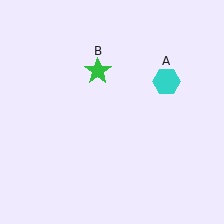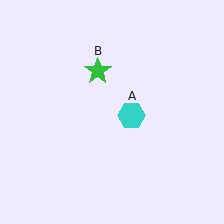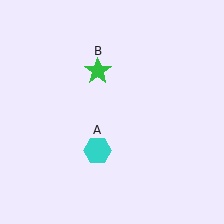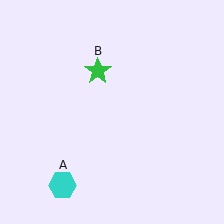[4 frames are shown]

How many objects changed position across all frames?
1 object changed position: cyan hexagon (object A).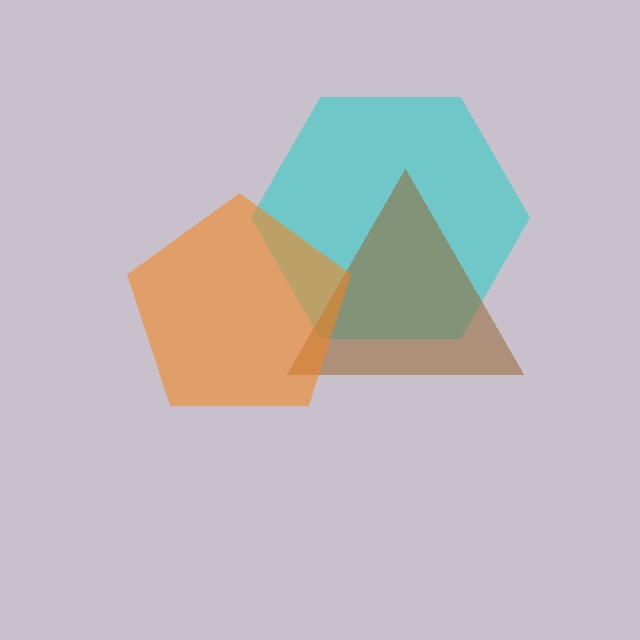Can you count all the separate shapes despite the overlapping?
Yes, there are 3 separate shapes.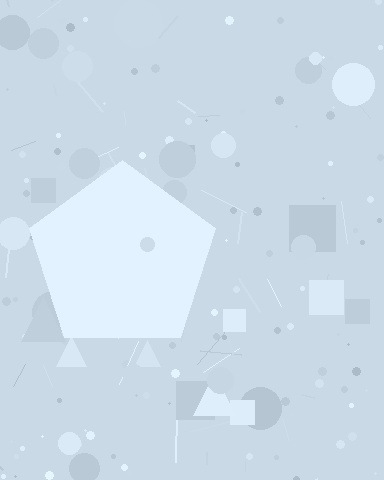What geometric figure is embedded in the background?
A pentagon is embedded in the background.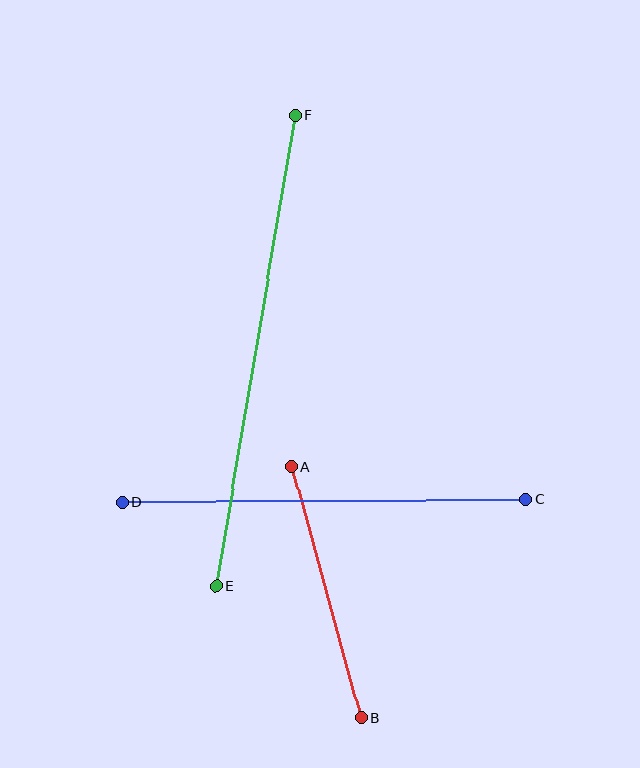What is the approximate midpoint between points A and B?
The midpoint is at approximately (326, 592) pixels.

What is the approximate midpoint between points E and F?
The midpoint is at approximately (255, 351) pixels.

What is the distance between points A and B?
The distance is approximately 260 pixels.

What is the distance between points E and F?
The distance is approximately 477 pixels.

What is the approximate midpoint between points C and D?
The midpoint is at approximately (323, 501) pixels.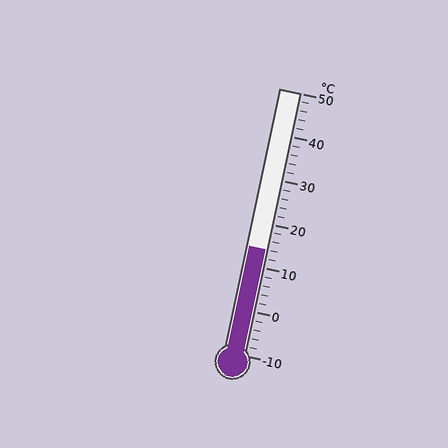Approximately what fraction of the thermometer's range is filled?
The thermometer is filled to approximately 40% of its range.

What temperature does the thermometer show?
The thermometer shows approximately 14°C.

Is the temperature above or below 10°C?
The temperature is above 10°C.